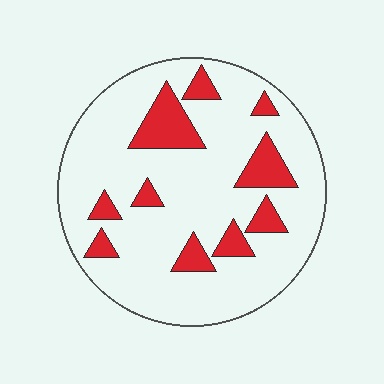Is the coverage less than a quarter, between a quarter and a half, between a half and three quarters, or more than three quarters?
Less than a quarter.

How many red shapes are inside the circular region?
10.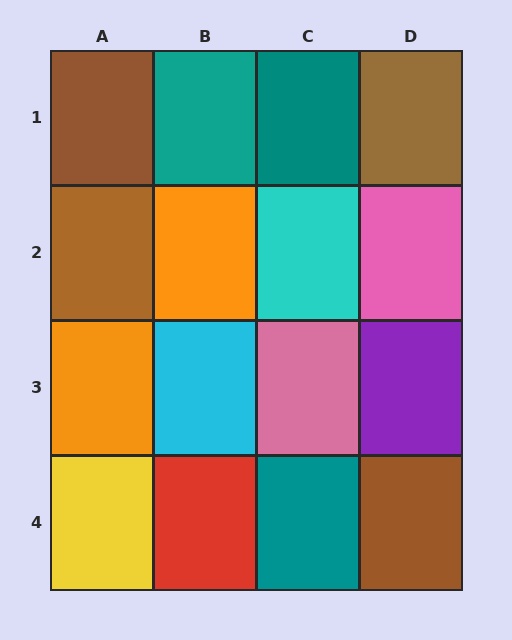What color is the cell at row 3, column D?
Purple.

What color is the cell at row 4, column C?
Teal.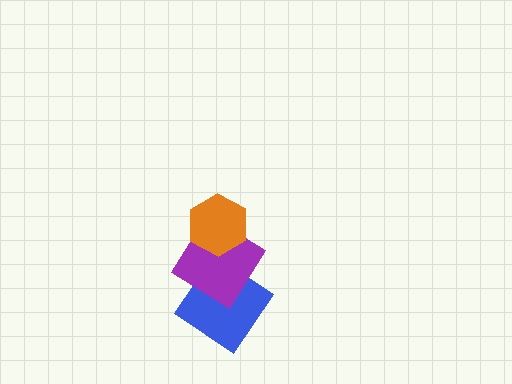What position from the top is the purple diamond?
The purple diamond is 2nd from the top.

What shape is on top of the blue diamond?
The purple diamond is on top of the blue diamond.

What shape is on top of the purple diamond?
The orange hexagon is on top of the purple diamond.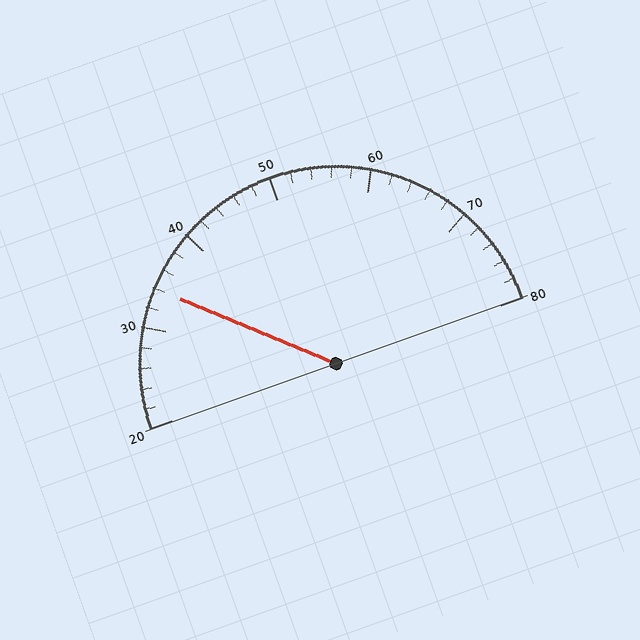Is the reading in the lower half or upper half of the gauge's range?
The reading is in the lower half of the range (20 to 80).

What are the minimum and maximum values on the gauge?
The gauge ranges from 20 to 80.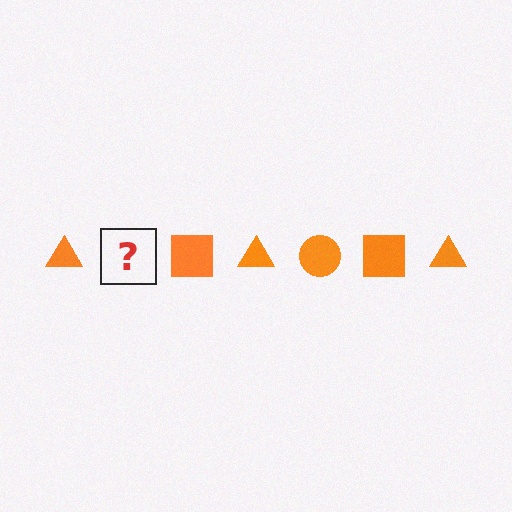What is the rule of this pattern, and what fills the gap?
The rule is that the pattern cycles through triangle, circle, square shapes in orange. The gap should be filled with an orange circle.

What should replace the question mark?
The question mark should be replaced with an orange circle.